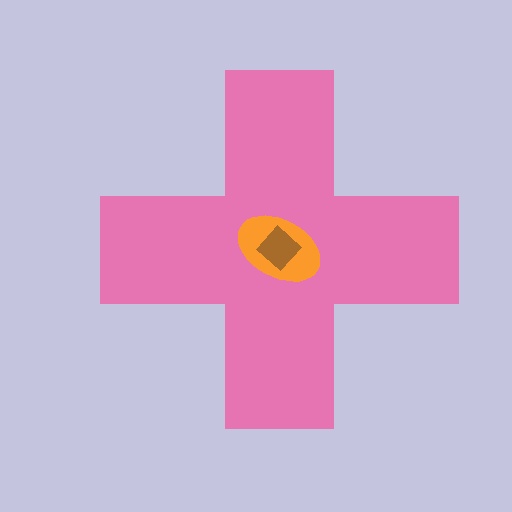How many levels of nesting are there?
3.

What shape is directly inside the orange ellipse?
The brown diamond.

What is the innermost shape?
The brown diamond.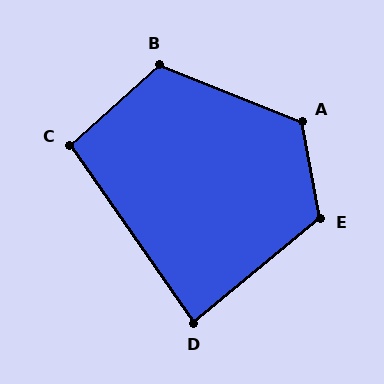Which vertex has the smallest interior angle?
D, at approximately 85 degrees.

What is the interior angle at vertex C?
Approximately 97 degrees (obtuse).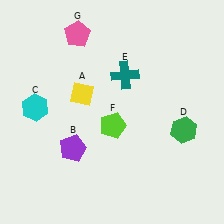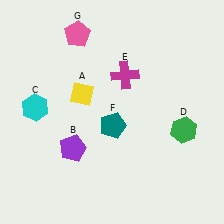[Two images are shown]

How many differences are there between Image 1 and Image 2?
There are 2 differences between the two images.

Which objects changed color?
E changed from teal to magenta. F changed from lime to teal.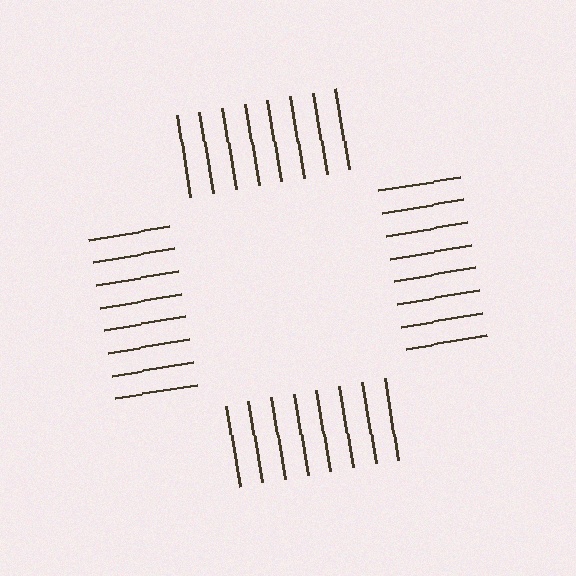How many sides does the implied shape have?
4 sides — the line-ends trace a square.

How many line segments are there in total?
32 — 8 along each of the 4 edges.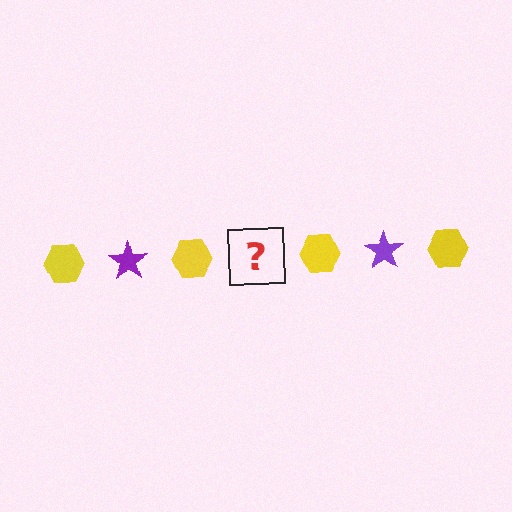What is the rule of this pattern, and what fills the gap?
The rule is that the pattern alternates between yellow hexagon and purple star. The gap should be filled with a purple star.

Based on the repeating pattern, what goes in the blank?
The blank should be a purple star.